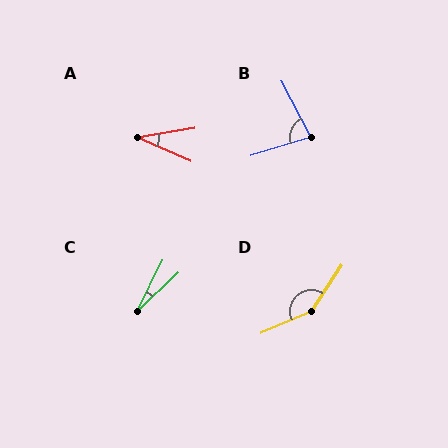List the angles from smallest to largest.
C (19°), A (34°), B (79°), D (146°).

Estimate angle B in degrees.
Approximately 79 degrees.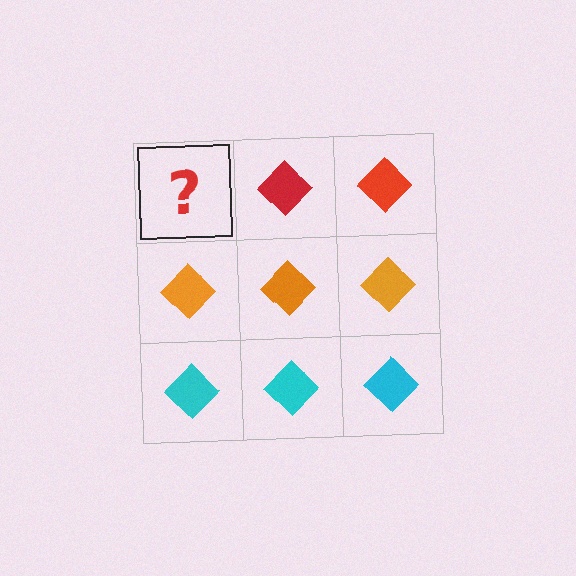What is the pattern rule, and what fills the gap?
The rule is that each row has a consistent color. The gap should be filled with a red diamond.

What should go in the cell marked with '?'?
The missing cell should contain a red diamond.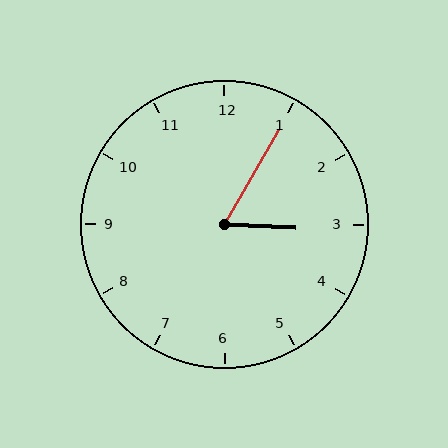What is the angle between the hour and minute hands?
Approximately 62 degrees.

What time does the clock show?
3:05.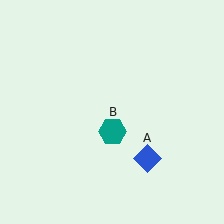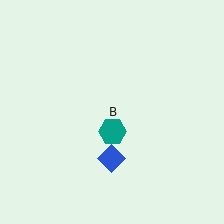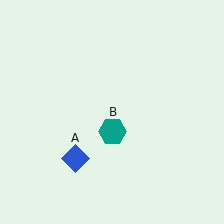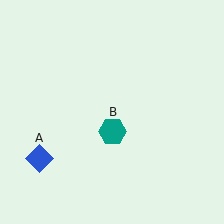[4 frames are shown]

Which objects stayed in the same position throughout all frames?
Teal hexagon (object B) remained stationary.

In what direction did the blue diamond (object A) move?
The blue diamond (object A) moved left.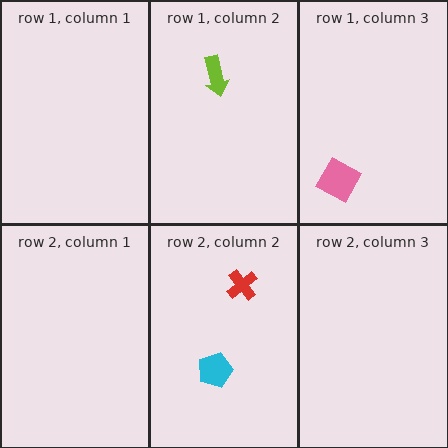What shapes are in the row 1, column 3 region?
The pink diamond.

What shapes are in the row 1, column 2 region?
The lime arrow.